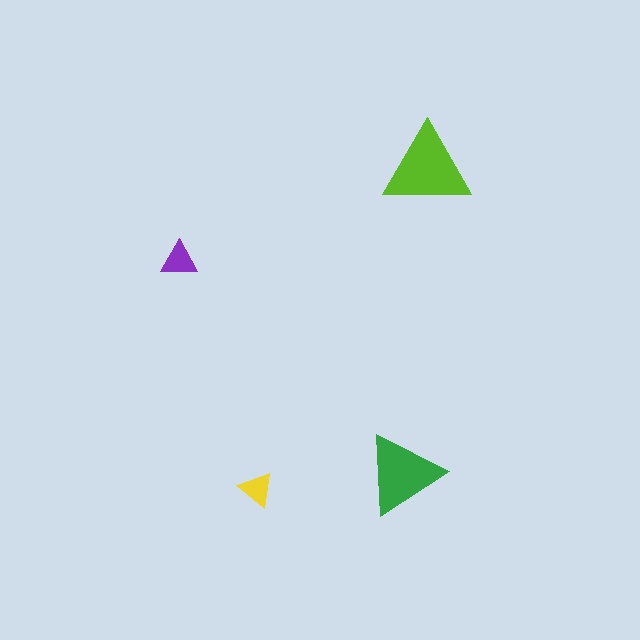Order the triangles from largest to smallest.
the lime one, the green one, the purple one, the yellow one.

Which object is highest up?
The lime triangle is topmost.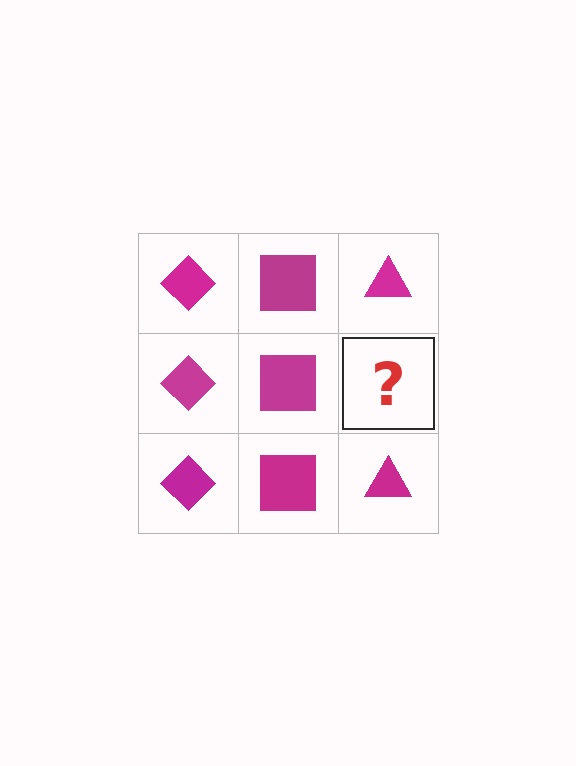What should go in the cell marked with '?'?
The missing cell should contain a magenta triangle.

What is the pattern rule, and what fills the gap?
The rule is that each column has a consistent shape. The gap should be filled with a magenta triangle.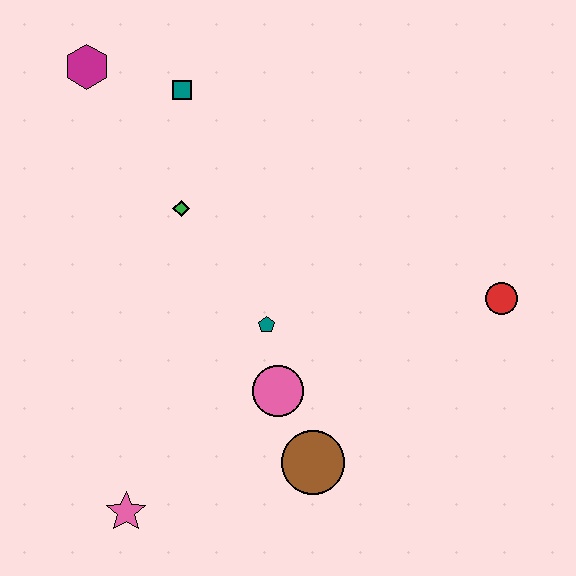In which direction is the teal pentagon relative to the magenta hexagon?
The teal pentagon is below the magenta hexagon.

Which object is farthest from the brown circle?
The magenta hexagon is farthest from the brown circle.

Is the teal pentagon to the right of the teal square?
Yes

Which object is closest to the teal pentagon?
The pink circle is closest to the teal pentagon.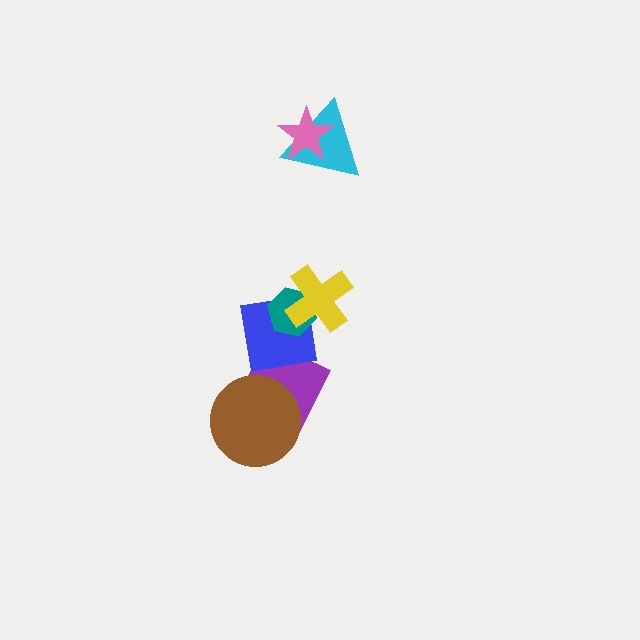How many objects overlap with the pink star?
1 object overlaps with the pink star.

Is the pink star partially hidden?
No, no other shape covers it.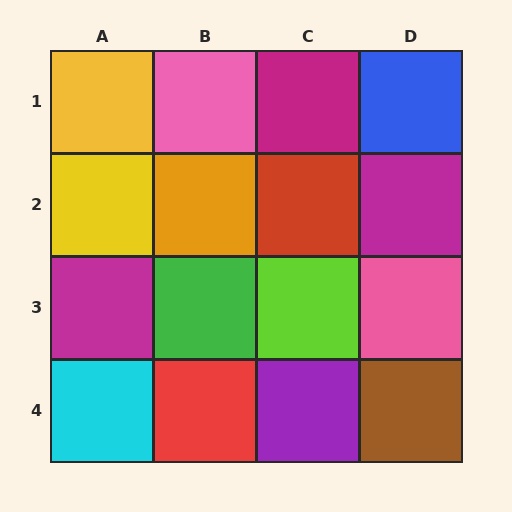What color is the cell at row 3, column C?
Lime.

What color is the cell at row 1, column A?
Yellow.